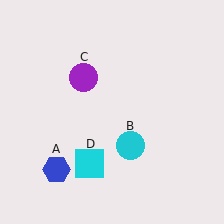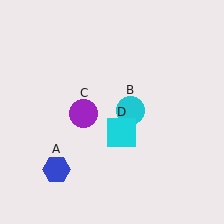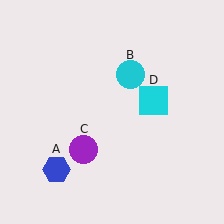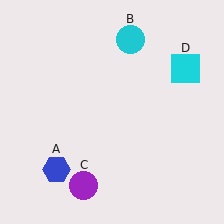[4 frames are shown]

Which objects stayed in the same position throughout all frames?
Blue hexagon (object A) remained stationary.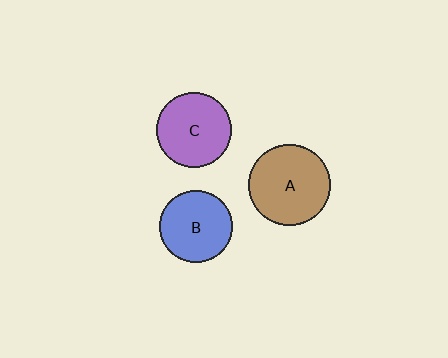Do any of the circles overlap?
No, none of the circles overlap.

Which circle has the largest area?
Circle A (brown).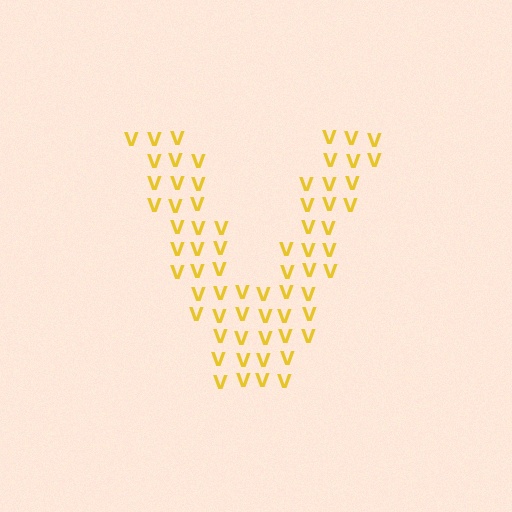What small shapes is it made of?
It is made of small letter V's.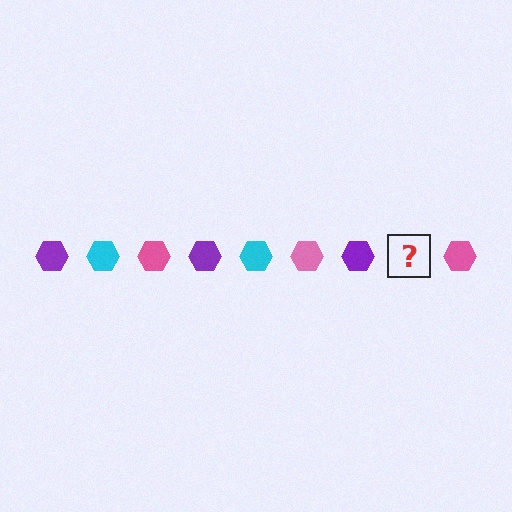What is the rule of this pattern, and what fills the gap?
The rule is that the pattern cycles through purple, cyan, pink hexagons. The gap should be filled with a cyan hexagon.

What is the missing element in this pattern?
The missing element is a cyan hexagon.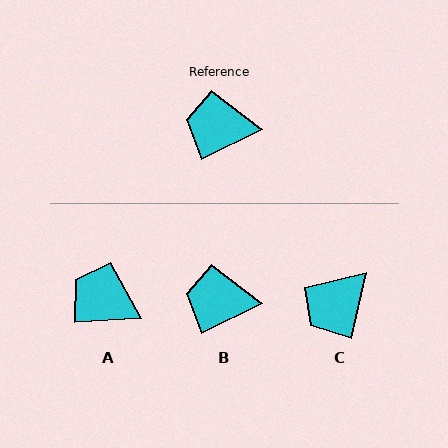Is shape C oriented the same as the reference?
No, it is off by about 52 degrees.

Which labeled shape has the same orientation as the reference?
B.